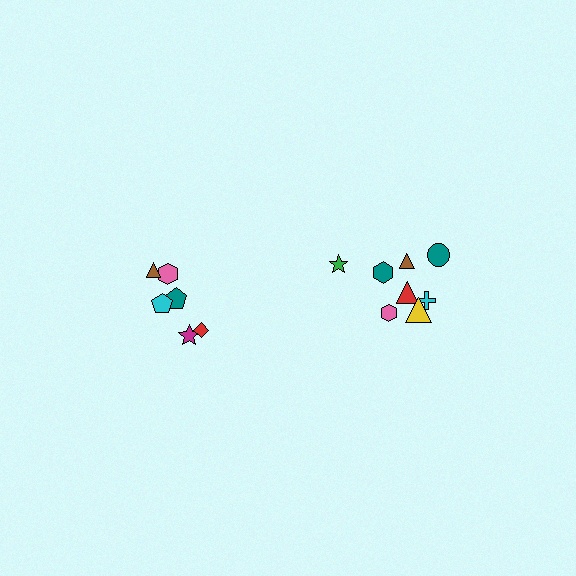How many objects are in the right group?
There are 8 objects.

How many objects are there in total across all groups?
There are 14 objects.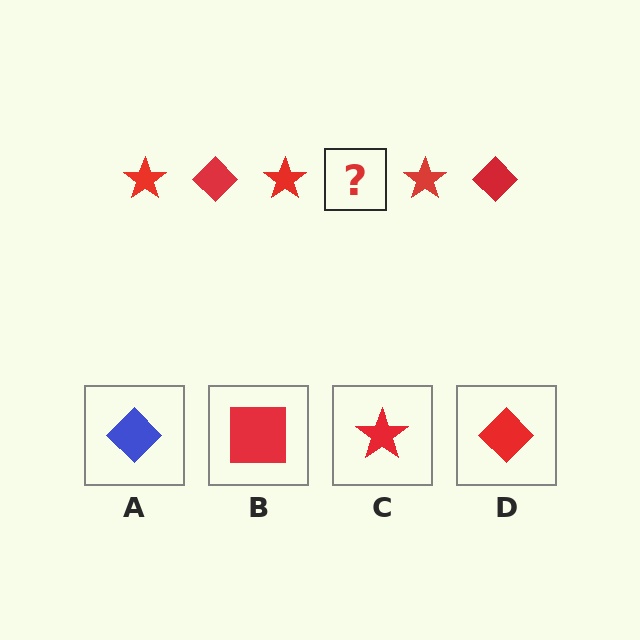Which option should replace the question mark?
Option D.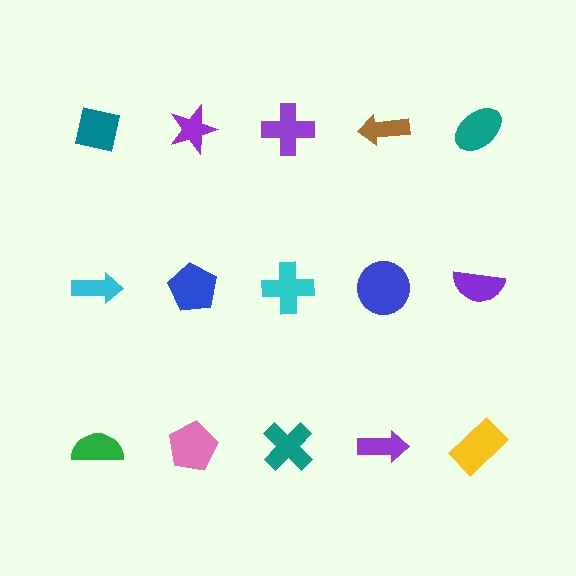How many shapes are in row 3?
5 shapes.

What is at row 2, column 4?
A blue circle.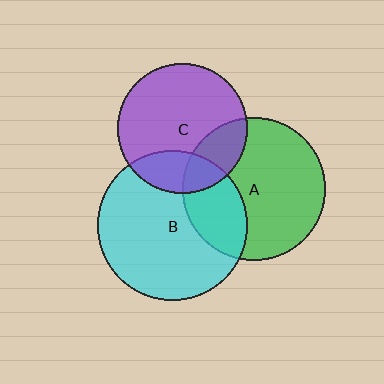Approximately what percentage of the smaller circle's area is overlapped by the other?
Approximately 25%.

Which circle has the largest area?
Circle B (cyan).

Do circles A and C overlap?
Yes.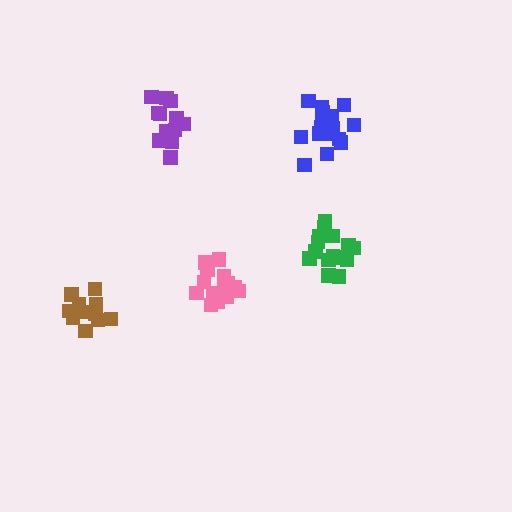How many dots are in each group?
Group 1: 13 dots, Group 2: 13 dots, Group 3: 16 dots, Group 4: 15 dots, Group 5: 16 dots (73 total).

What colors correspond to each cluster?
The clusters are colored: purple, brown, blue, pink, green.